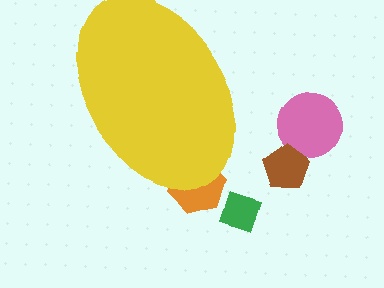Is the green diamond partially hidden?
No, the green diamond is fully visible.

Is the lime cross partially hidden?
Yes, the lime cross is partially hidden behind the yellow ellipse.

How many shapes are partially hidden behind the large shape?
2 shapes are partially hidden.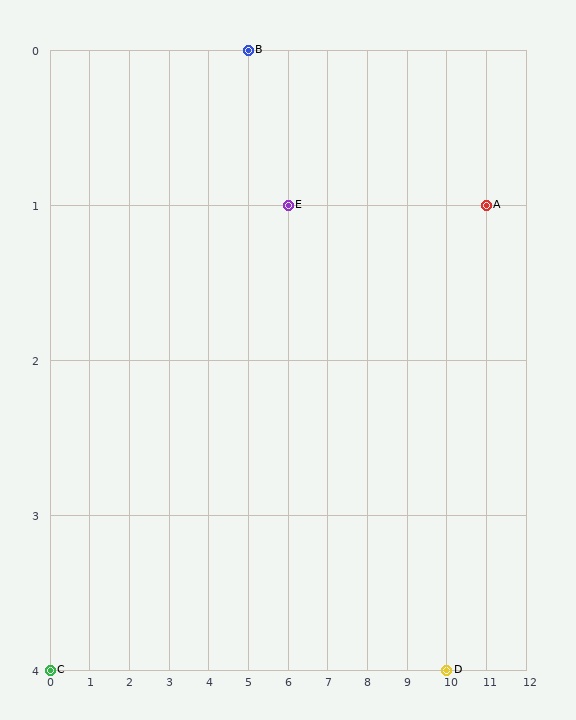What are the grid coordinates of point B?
Point B is at grid coordinates (5, 0).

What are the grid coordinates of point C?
Point C is at grid coordinates (0, 4).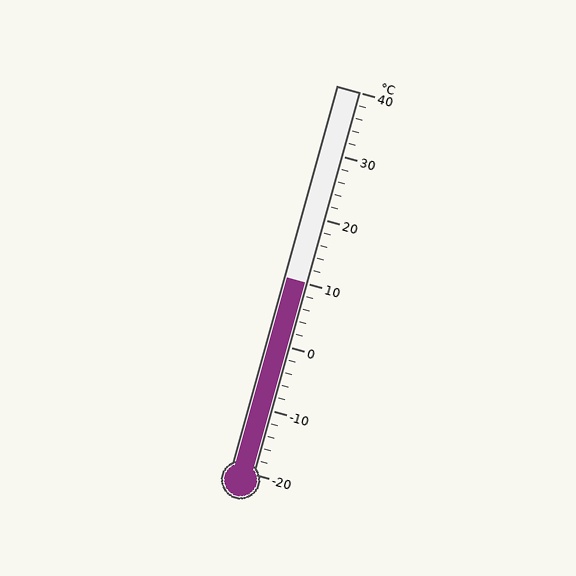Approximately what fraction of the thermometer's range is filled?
The thermometer is filled to approximately 50% of its range.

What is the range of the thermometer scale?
The thermometer scale ranges from -20°C to 40°C.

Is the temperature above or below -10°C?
The temperature is above -10°C.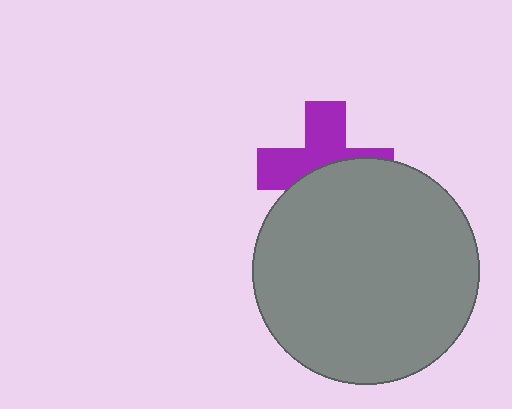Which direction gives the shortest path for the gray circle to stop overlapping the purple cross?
Moving down gives the shortest separation.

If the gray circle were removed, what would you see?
You would see the complete purple cross.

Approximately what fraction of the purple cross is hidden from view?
Roughly 48% of the purple cross is hidden behind the gray circle.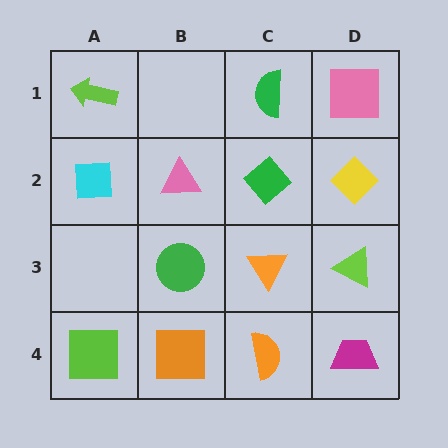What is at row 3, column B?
A green circle.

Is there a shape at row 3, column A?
No, that cell is empty.